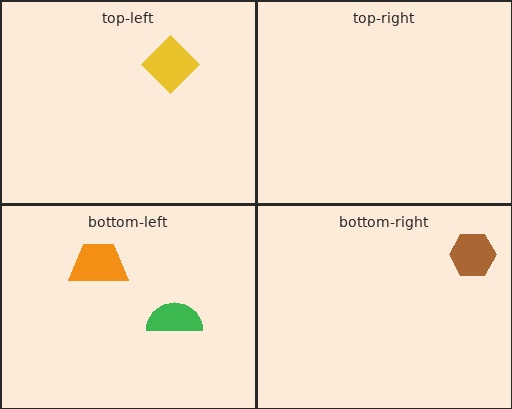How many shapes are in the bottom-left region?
2.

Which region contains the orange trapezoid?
The bottom-left region.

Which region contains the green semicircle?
The bottom-left region.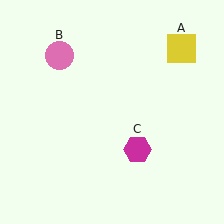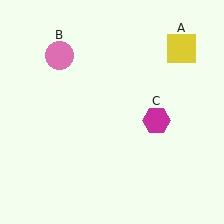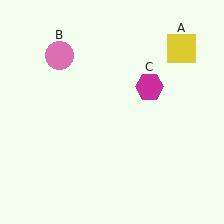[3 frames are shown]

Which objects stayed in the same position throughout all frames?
Yellow square (object A) and pink circle (object B) remained stationary.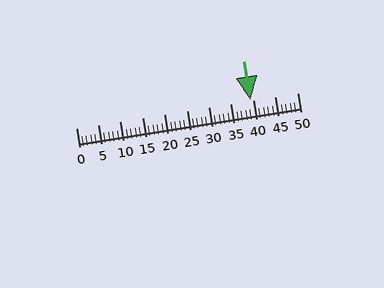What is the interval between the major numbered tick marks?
The major tick marks are spaced 5 units apart.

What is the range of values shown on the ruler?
The ruler shows values from 0 to 50.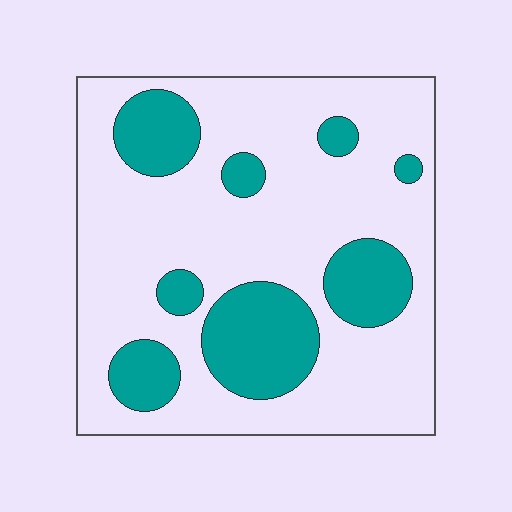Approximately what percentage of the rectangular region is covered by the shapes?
Approximately 25%.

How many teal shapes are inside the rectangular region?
8.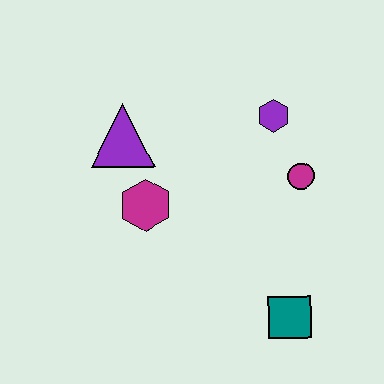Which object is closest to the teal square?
The magenta circle is closest to the teal square.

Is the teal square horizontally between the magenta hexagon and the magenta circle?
Yes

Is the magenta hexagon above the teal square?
Yes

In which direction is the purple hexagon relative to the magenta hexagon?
The purple hexagon is to the right of the magenta hexagon.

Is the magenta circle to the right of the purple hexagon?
Yes